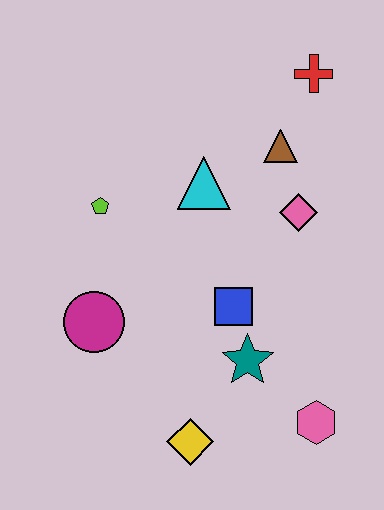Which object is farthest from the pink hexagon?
The red cross is farthest from the pink hexagon.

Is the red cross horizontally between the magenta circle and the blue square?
No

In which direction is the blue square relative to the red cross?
The blue square is below the red cross.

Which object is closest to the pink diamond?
The brown triangle is closest to the pink diamond.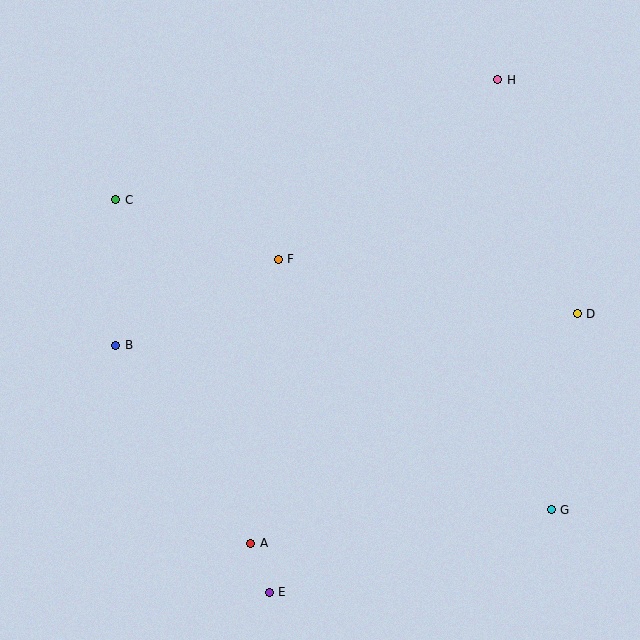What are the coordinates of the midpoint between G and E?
The midpoint between G and E is at (410, 551).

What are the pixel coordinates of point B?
Point B is at (116, 345).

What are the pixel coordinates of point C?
Point C is at (116, 200).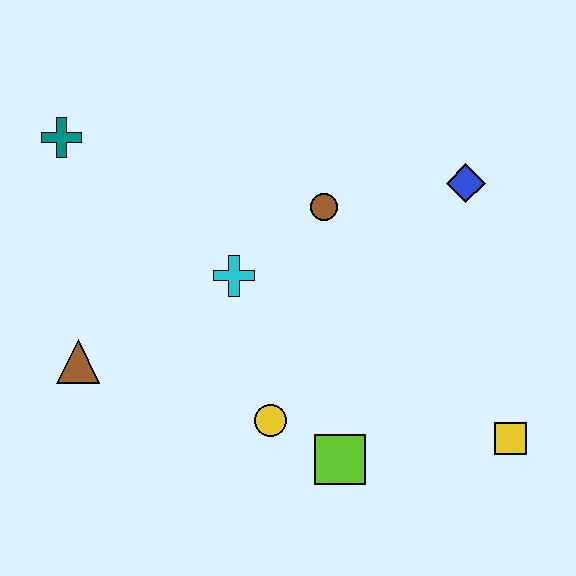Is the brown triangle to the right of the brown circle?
No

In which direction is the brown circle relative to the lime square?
The brown circle is above the lime square.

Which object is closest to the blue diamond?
The brown circle is closest to the blue diamond.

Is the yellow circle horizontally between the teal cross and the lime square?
Yes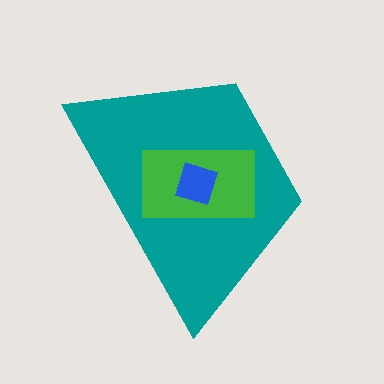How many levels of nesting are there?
3.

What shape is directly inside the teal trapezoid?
The green rectangle.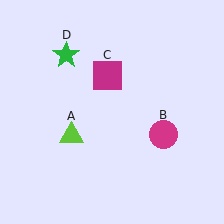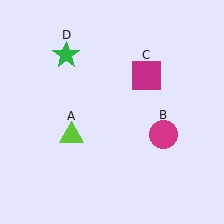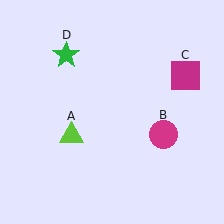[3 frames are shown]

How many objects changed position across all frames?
1 object changed position: magenta square (object C).